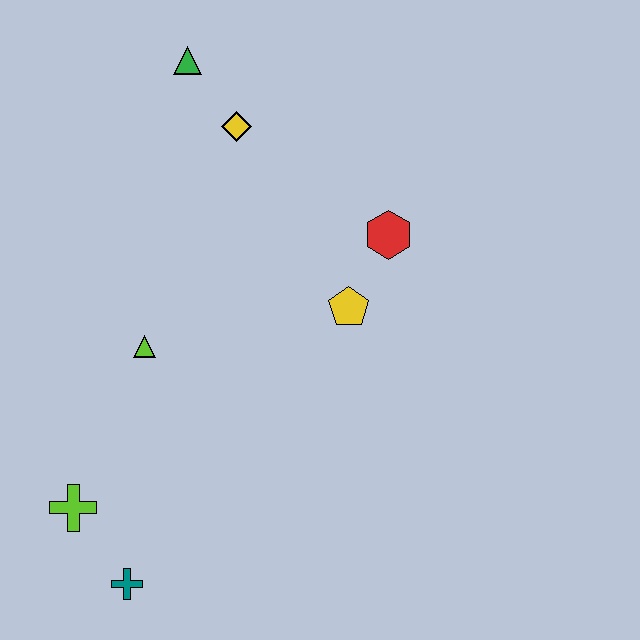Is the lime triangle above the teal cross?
Yes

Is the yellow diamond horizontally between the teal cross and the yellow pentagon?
Yes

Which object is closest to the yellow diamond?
The green triangle is closest to the yellow diamond.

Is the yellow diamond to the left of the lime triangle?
No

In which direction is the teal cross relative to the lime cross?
The teal cross is below the lime cross.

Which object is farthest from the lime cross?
The green triangle is farthest from the lime cross.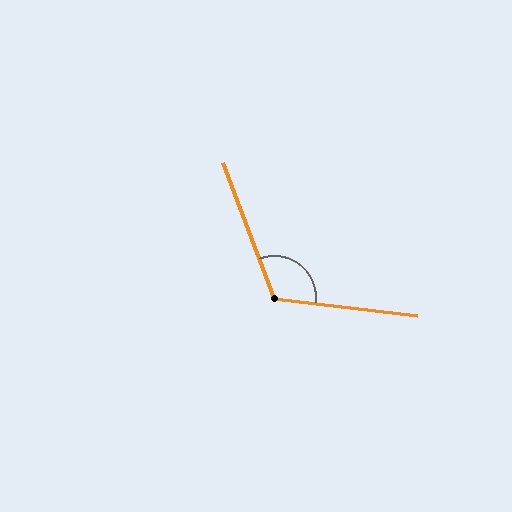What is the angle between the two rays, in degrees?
Approximately 118 degrees.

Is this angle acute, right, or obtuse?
It is obtuse.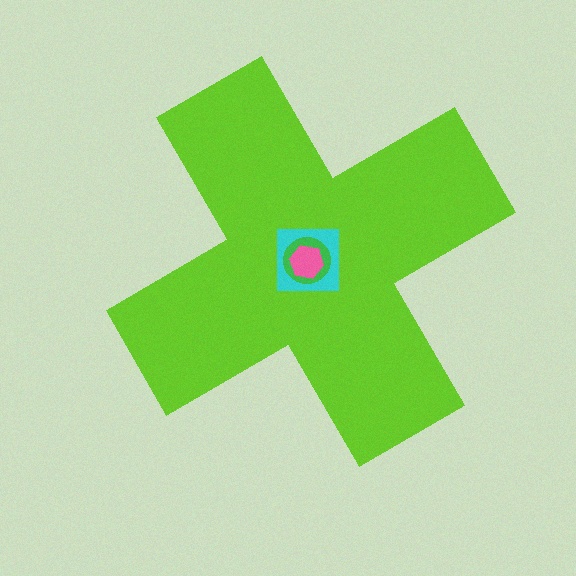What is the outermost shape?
The lime cross.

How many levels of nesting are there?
4.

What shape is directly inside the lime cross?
The cyan square.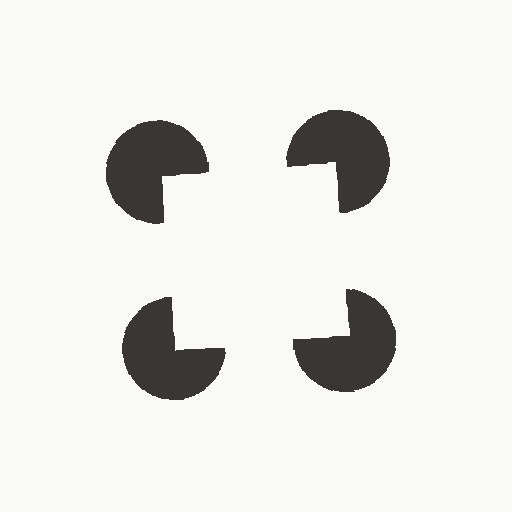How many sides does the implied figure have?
4 sides.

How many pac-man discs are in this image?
There are 4 — one at each vertex of the illusory square.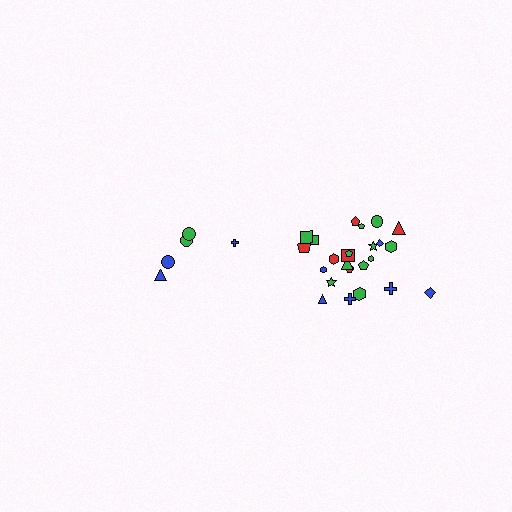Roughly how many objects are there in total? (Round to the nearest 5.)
Roughly 30 objects in total.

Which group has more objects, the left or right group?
The right group.